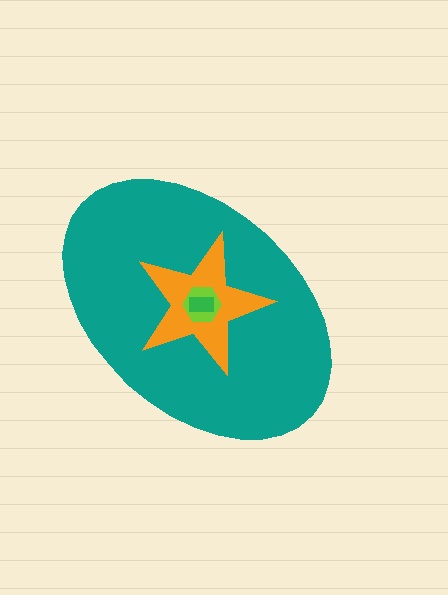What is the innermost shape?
The green rectangle.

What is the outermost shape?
The teal ellipse.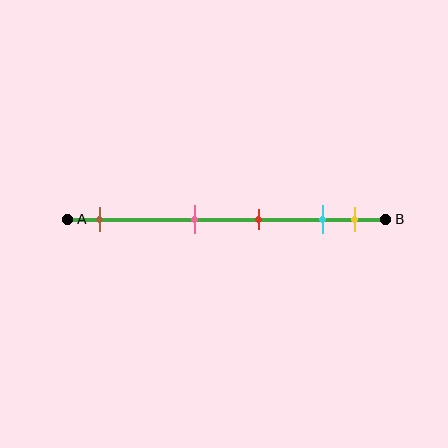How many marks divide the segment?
There are 5 marks dividing the segment.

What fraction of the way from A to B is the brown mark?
The brown mark is approximately 10% (0.1) of the way from A to B.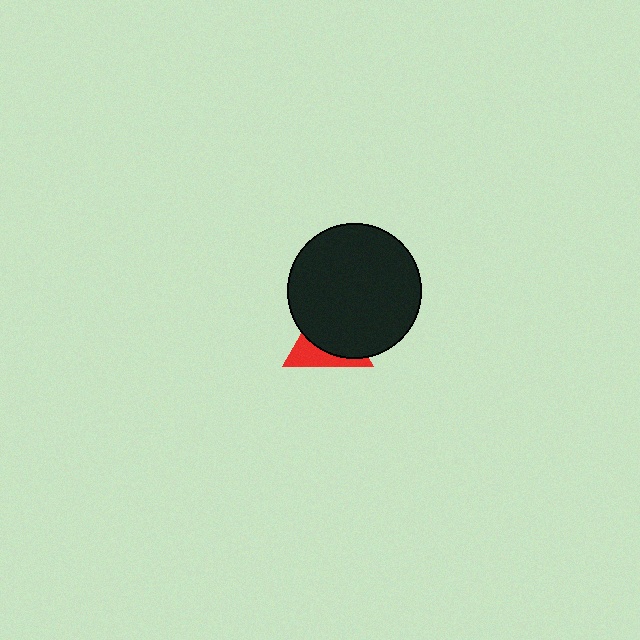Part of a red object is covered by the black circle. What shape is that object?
It is a triangle.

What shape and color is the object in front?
The object in front is a black circle.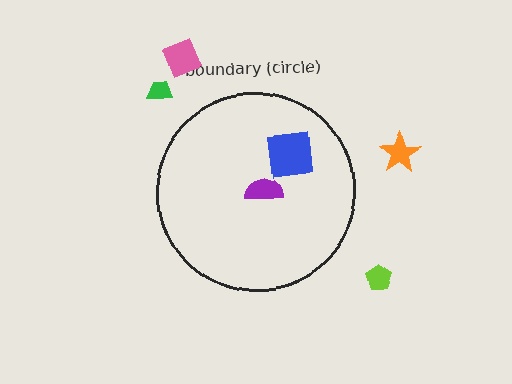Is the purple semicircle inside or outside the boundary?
Inside.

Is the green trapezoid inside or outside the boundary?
Outside.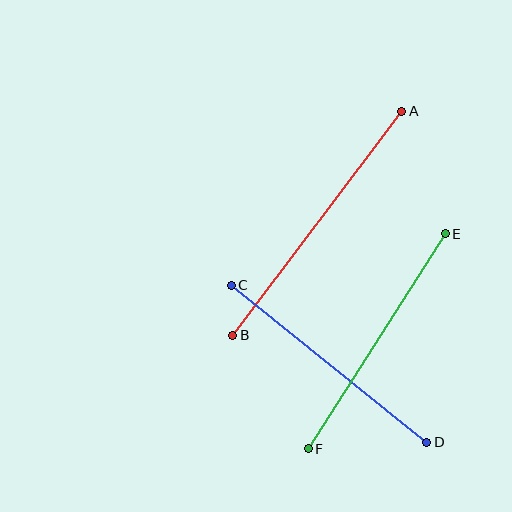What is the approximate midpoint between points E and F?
The midpoint is at approximately (377, 341) pixels.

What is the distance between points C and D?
The distance is approximately 250 pixels.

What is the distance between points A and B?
The distance is approximately 280 pixels.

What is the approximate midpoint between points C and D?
The midpoint is at approximately (329, 364) pixels.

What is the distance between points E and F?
The distance is approximately 255 pixels.